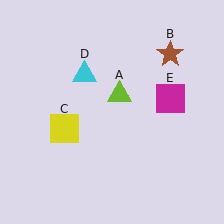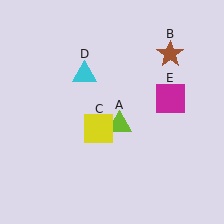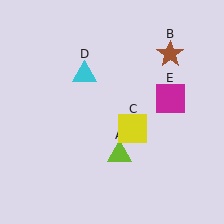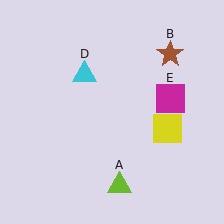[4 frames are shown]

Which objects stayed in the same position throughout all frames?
Brown star (object B) and cyan triangle (object D) and magenta square (object E) remained stationary.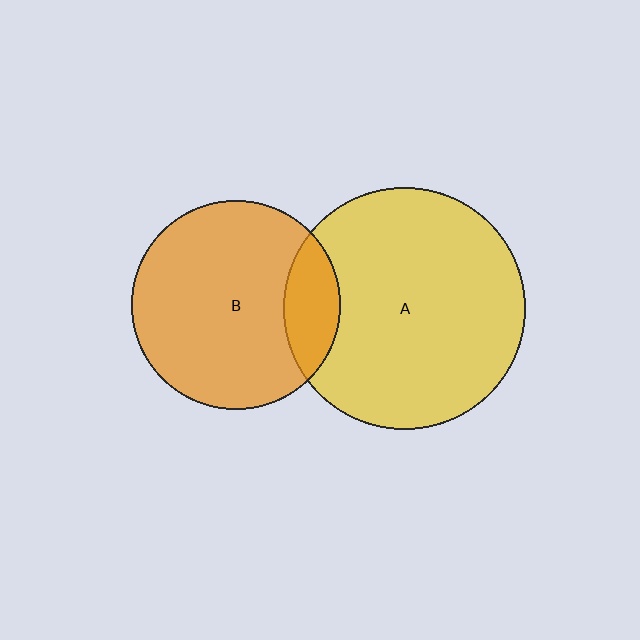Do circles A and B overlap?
Yes.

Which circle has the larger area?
Circle A (yellow).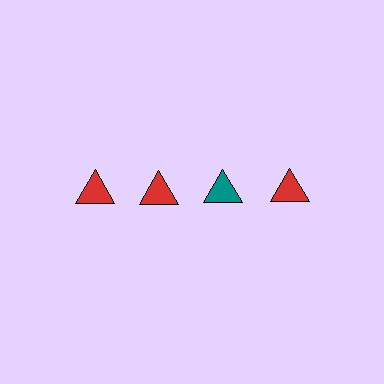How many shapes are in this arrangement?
There are 4 shapes arranged in a grid pattern.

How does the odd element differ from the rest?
It has a different color: teal instead of red.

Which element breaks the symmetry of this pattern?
The teal triangle in the top row, center column breaks the symmetry. All other shapes are red triangles.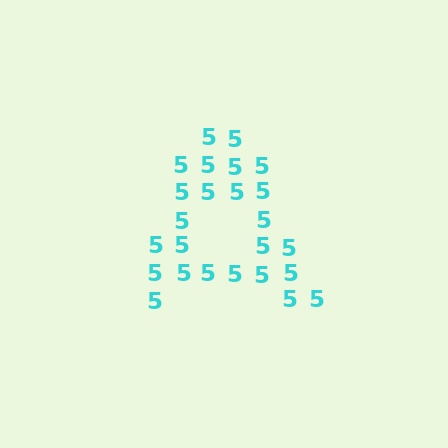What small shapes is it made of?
It is made of small digit 5's.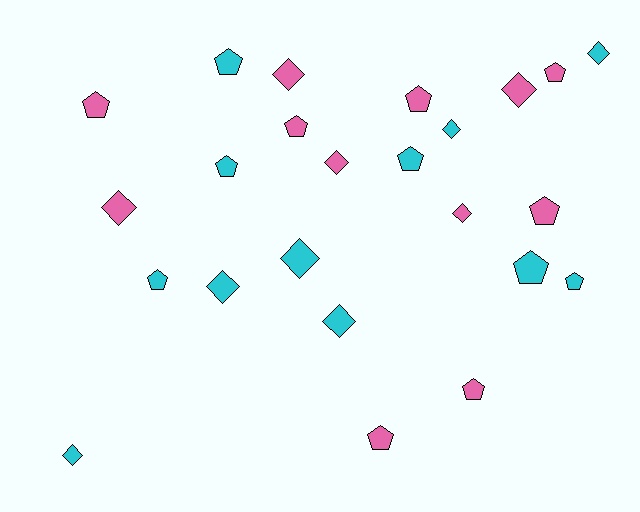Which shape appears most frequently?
Pentagon, with 13 objects.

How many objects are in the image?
There are 24 objects.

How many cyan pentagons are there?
There are 6 cyan pentagons.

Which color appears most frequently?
Cyan, with 12 objects.